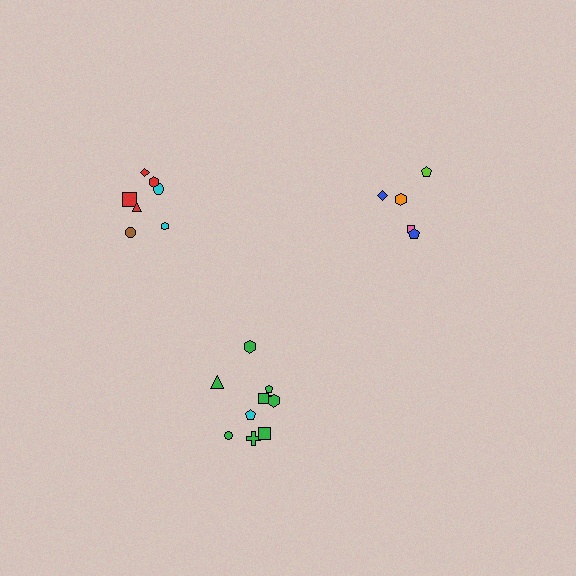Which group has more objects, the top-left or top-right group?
The top-left group.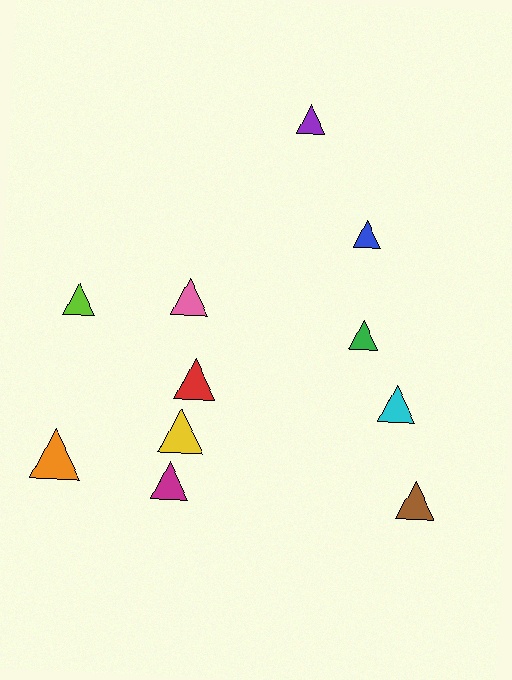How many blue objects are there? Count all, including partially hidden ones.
There is 1 blue object.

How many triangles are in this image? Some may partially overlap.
There are 11 triangles.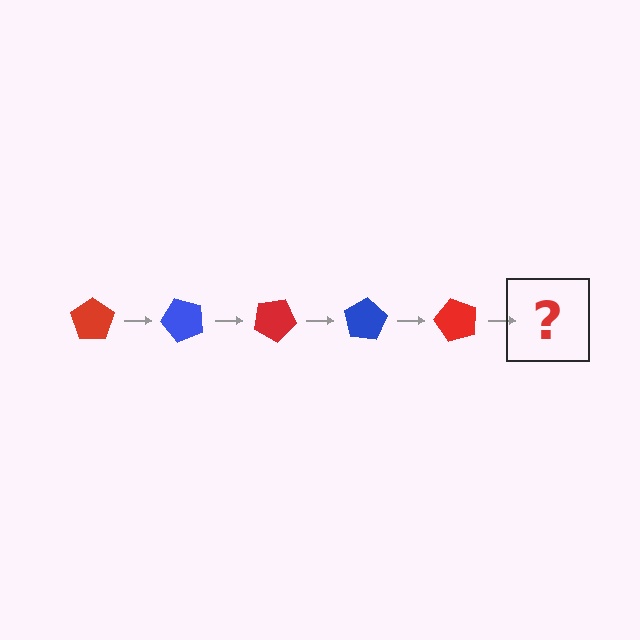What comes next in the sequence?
The next element should be a blue pentagon, rotated 250 degrees from the start.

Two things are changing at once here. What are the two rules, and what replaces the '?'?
The two rules are that it rotates 50 degrees each step and the color cycles through red and blue. The '?' should be a blue pentagon, rotated 250 degrees from the start.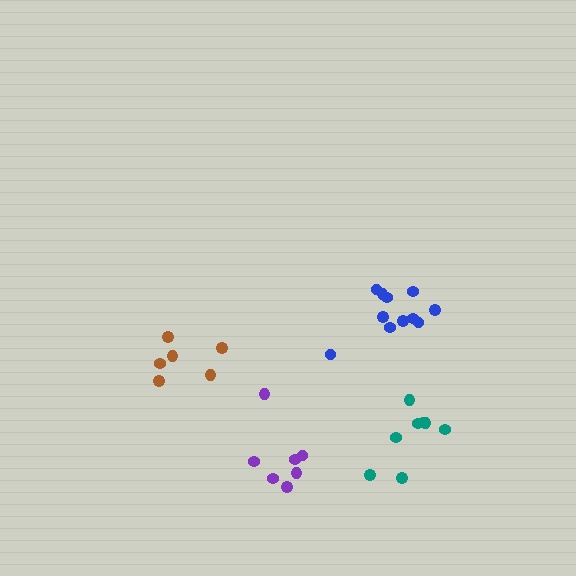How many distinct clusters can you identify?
There are 4 distinct clusters.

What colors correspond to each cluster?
The clusters are colored: blue, brown, purple, teal.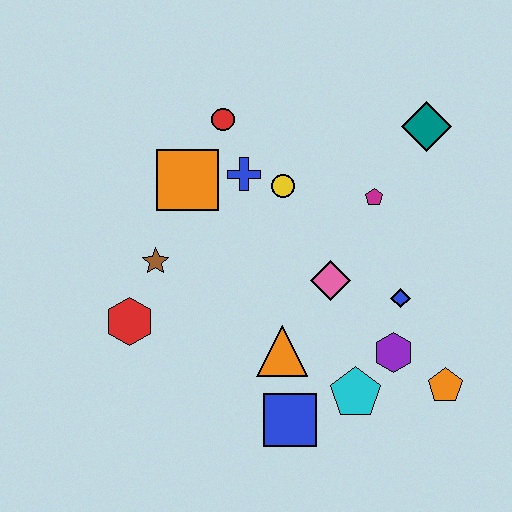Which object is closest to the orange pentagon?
The purple hexagon is closest to the orange pentagon.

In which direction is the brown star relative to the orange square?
The brown star is below the orange square.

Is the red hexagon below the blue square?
No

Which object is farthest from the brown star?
The orange pentagon is farthest from the brown star.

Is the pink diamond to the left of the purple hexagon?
Yes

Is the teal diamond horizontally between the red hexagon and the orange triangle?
No